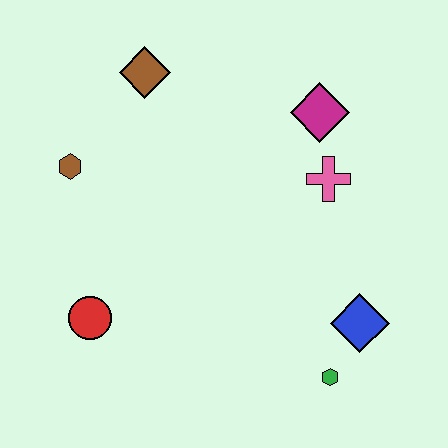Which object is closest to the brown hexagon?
The brown diamond is closest to the brown hexagon.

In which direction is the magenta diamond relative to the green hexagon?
The magenta diamond is above the green hexagon.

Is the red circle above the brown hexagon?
No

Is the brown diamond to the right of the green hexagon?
No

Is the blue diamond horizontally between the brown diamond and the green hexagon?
No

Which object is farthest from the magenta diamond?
The red circle is farthest from the magenta diamond.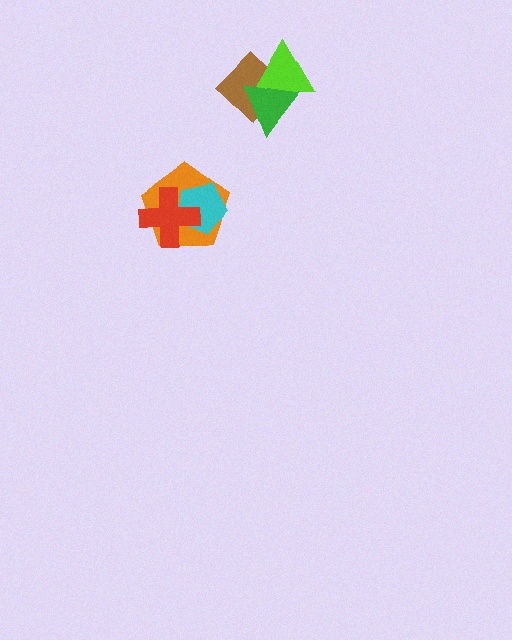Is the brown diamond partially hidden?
Yes, it is partially covered by another shape.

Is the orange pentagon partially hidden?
Yes, it is partially covered by another shape.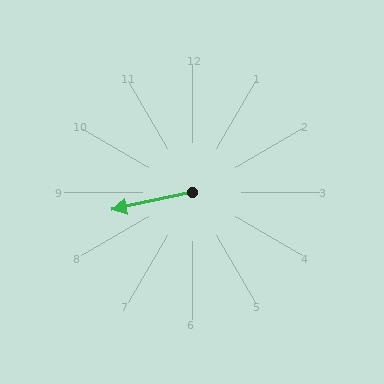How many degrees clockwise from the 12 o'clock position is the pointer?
Approximately 258 degrees.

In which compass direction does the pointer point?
West.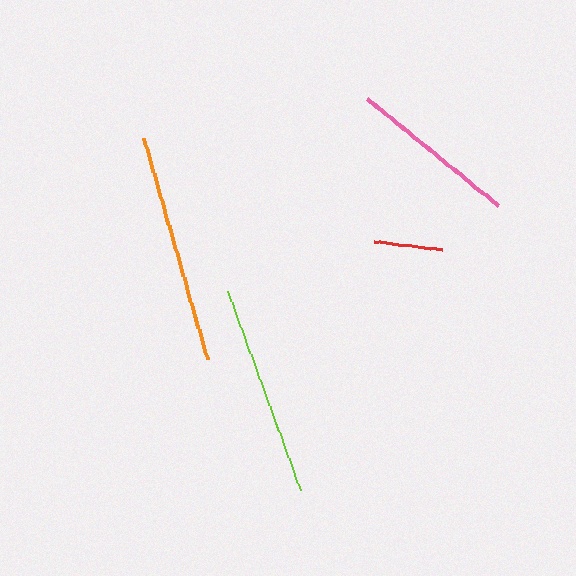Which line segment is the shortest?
The red line is the shortest at approximately 69 pixels.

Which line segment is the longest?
The orange line is the longest at approximately 230 pixels.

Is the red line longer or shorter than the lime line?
The lime line is longer than the red line.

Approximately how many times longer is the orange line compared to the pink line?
The orange line is approximately 1.4 times the length of the pink line.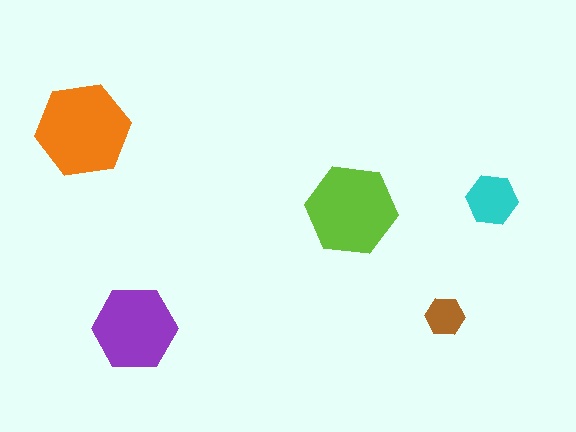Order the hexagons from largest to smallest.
the orange one, the lime one, the purple one, the cyan one, the brown one.